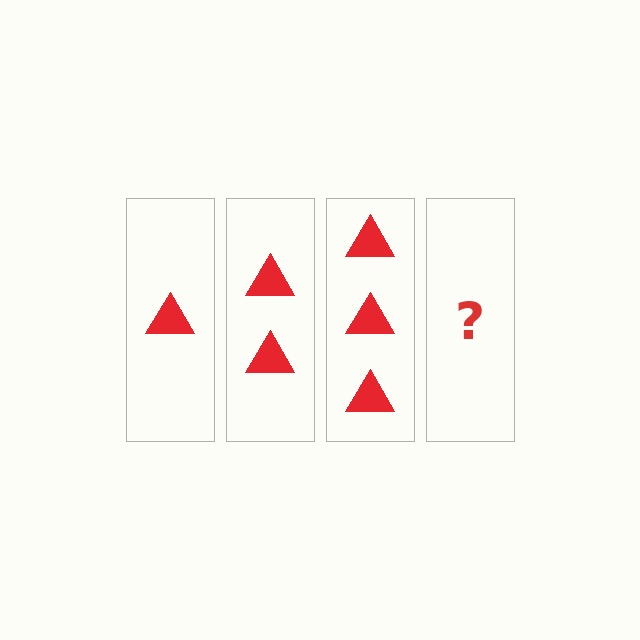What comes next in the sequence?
The next element should be 4 triangles.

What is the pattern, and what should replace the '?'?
The pattern is that each step adds one more triangle. The '?' should be 4 triangles.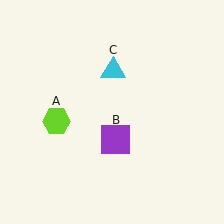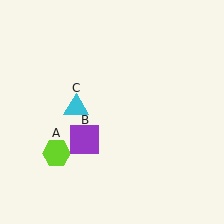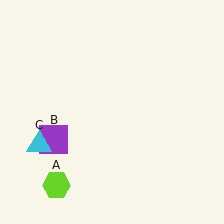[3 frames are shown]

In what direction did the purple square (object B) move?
The purple square (object B) moved left.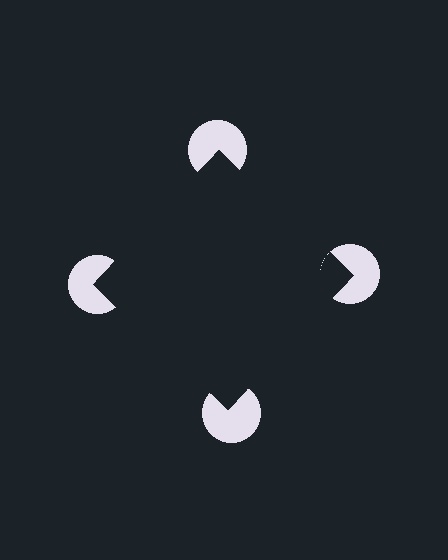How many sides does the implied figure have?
4 sides.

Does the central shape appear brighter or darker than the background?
It typically appears slightly darker than the background, even though no actual brightness change is drawn.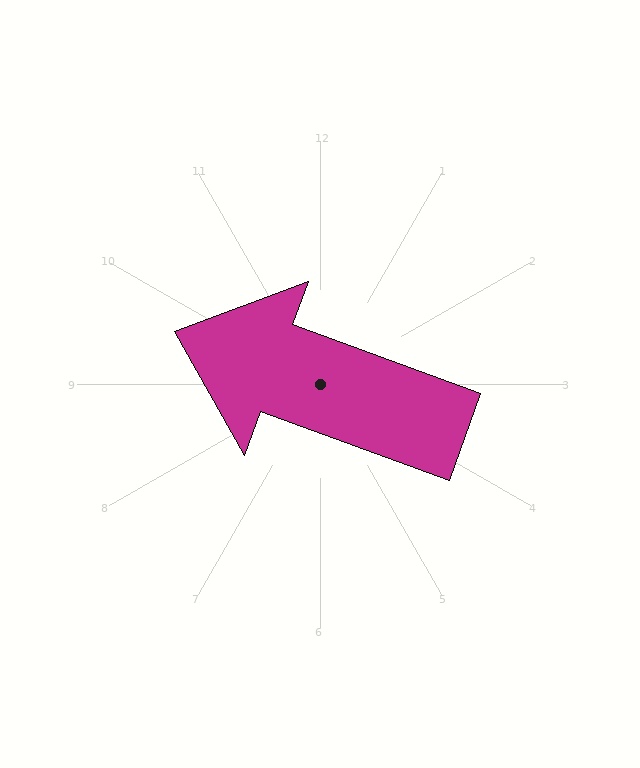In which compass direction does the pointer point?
West.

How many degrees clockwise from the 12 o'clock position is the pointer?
Approximately 290 degrees.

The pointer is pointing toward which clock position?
Roughly 10 o'clock.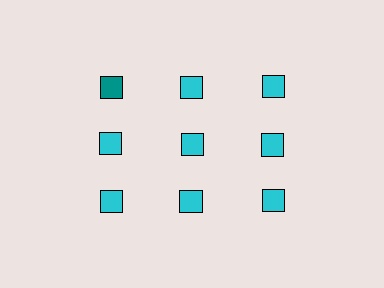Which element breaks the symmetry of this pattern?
The teal square in the top row, leftmost column breaks the symmetry. All other shapes are cyan squares.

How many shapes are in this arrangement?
There are 9 shapes arranged in a grid pattern.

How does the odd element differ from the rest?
It has a different color: teal instead of cyan.